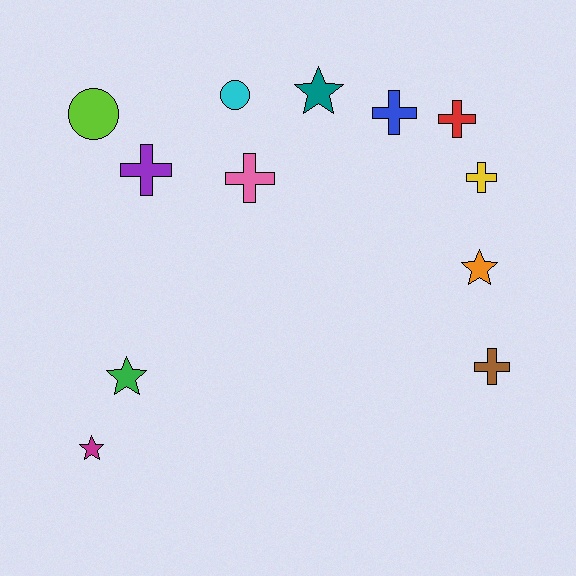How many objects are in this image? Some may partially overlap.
There are 12 objects.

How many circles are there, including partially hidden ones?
There are 2 circles.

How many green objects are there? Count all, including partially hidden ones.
There is 1 green object.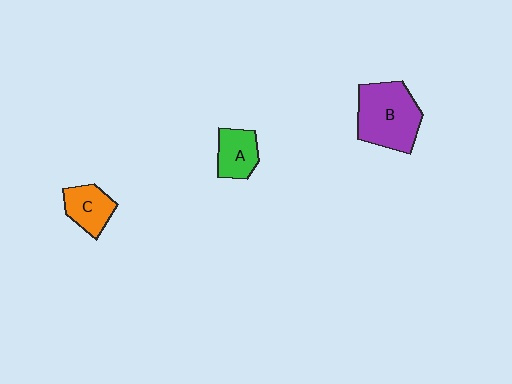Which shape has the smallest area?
Shape A (green).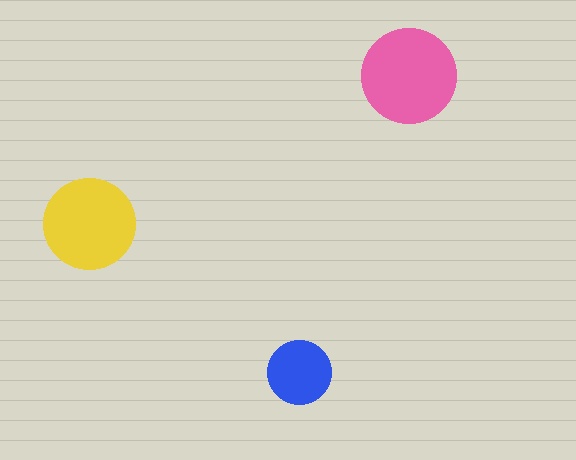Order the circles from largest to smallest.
the pink one, the yellow one, the blue one.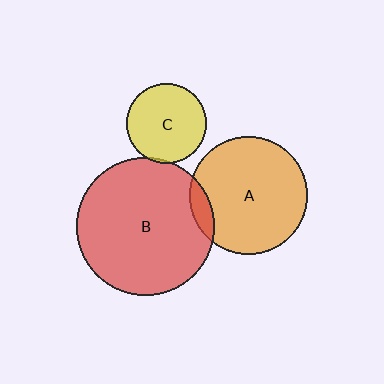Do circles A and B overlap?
Yes.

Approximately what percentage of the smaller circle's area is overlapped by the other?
Approximately 10%.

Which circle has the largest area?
Circle B (red).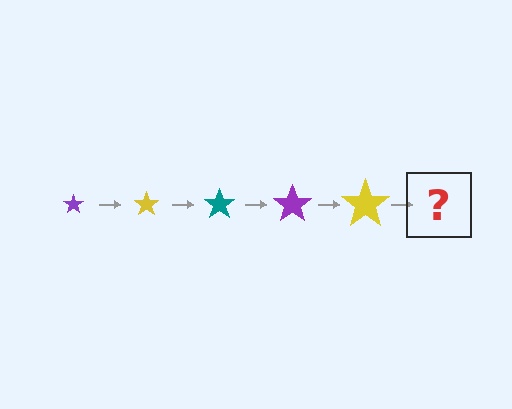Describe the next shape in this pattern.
It should be a teal star, larger than the previous one.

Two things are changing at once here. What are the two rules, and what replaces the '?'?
The two rules are that the star grows larger each step and the color cycles through purple, yellow, and teal. The '?' should be a teal star, larger than the previous one.